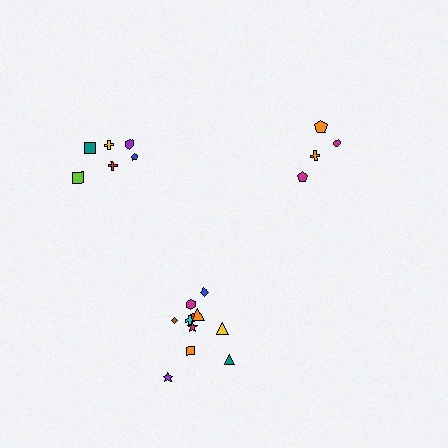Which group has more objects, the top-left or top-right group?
The top-left group.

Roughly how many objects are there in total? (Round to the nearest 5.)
Roughly 20 objects in total.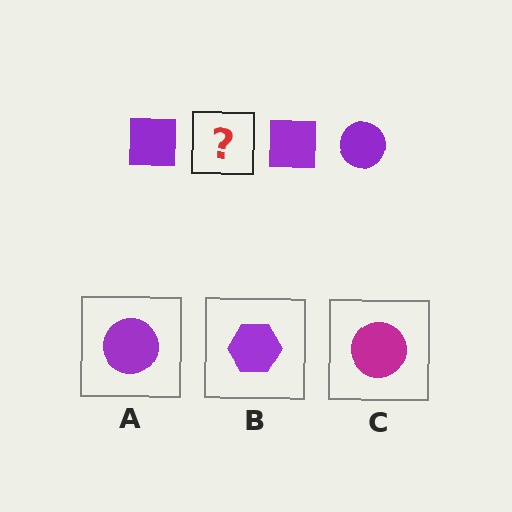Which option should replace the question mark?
Option A.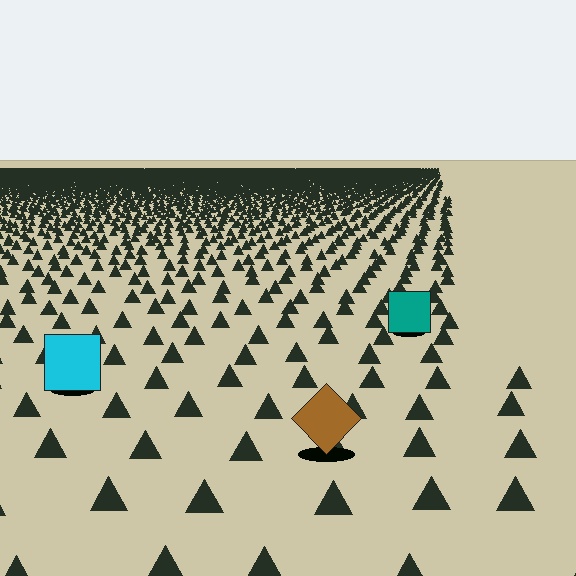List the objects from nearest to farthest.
From nearest to farthest: the brown diamond, the cyan square, the teal square.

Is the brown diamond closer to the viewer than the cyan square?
Yes. The brown diamond is closer — you can tell from the texture gradient: the ground texture is coarser near it.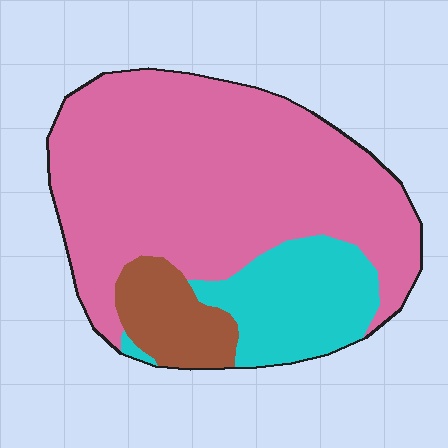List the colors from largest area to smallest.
From largest to smallest: pink, cyan, brown.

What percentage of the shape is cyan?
Cyan takes up about one fifth (1/5) of the shape.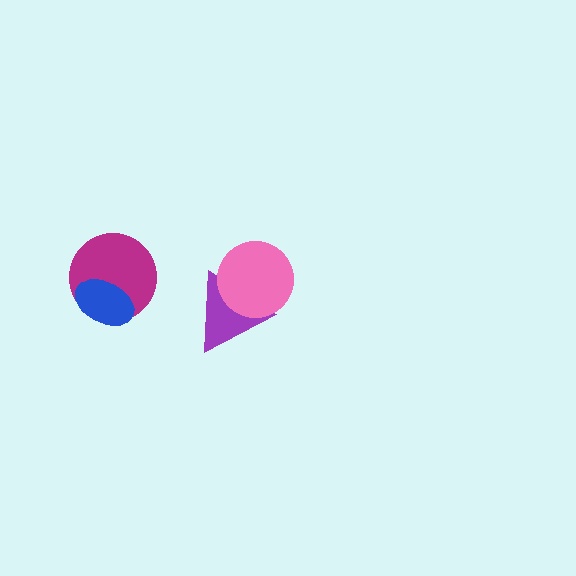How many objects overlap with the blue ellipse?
1 object overlaps with the blue ellipse.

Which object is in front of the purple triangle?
The pink circle is in front of the purple triangle.